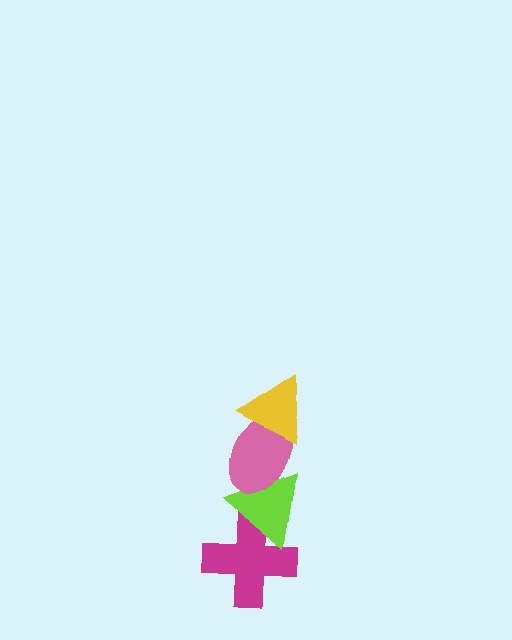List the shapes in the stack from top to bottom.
From top to bottom: the yellow triangle, the pink ellipse, the lime triangle, the magenta cross.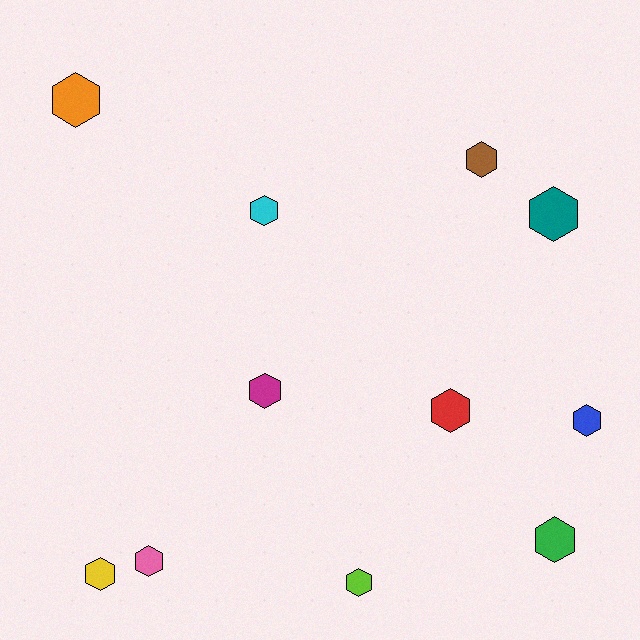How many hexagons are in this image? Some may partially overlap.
There are 11 hexagons.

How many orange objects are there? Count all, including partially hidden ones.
There is 1 orange object.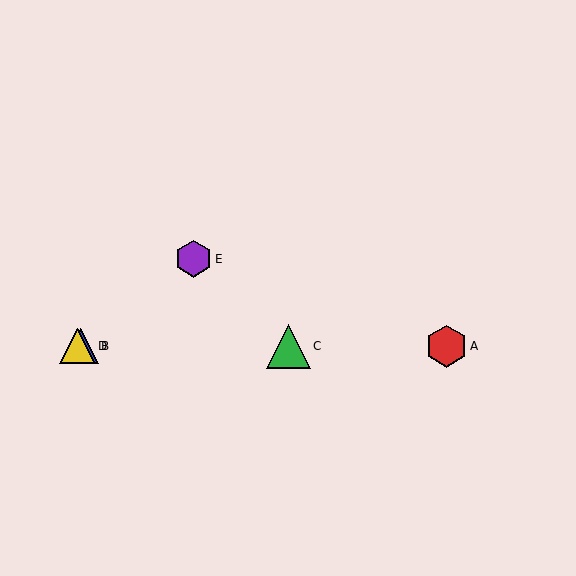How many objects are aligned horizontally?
4 objects (A, B, C, D) are aligned horizontally.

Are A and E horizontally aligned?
No, A is at y≈346 and E is at y≈259.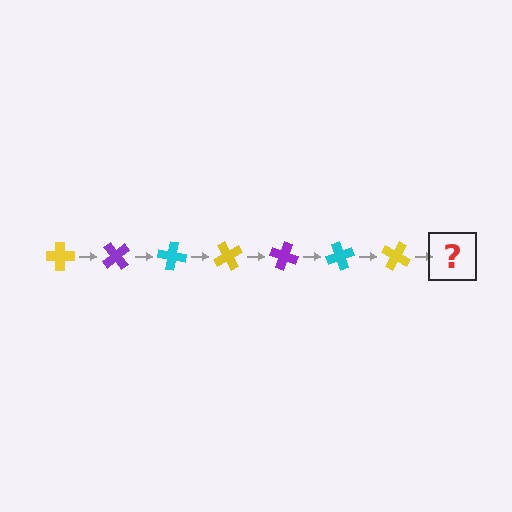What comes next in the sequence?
The next element should be a purple cross, rotated 350 degrees from the start.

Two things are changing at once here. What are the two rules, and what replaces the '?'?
The two rules are that it rotates 50 degrees each step and the color cycles through yellow, purple, and cyan. The '?' should be a purple cross, rotated 350 degrees from the start.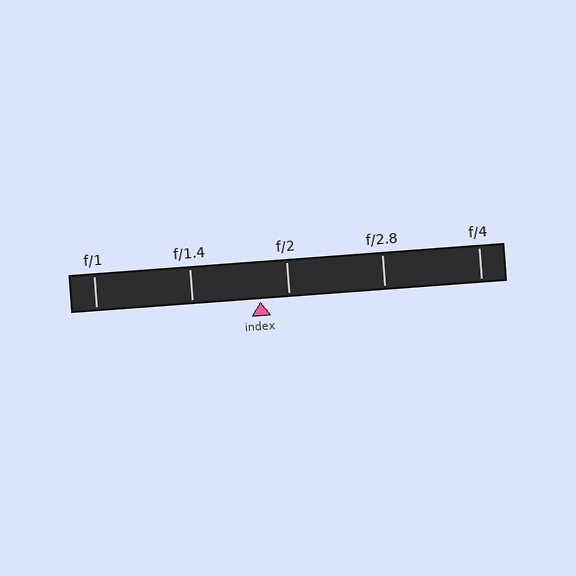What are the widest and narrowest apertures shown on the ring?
The widest aperture shown is f/1 and the narrowest is f/4.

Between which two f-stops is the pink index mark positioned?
The index mark is between f/1.4 and f/2.